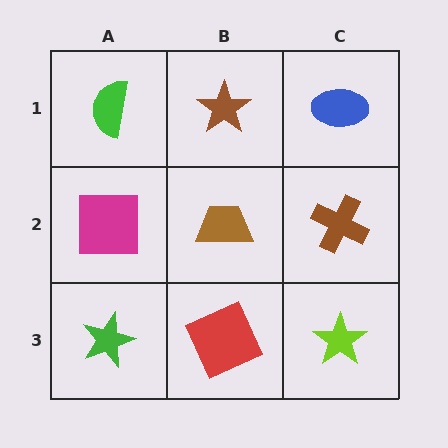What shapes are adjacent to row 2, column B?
A brown star (row 1, column B), a red square (row 3, column B), a magenta square (row 2, column A), a brown cross (row 2, column C).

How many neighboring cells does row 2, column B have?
4.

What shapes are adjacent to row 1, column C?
A brown cross (row 2, column C), a brown star (row 1, column B).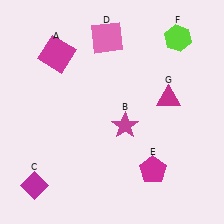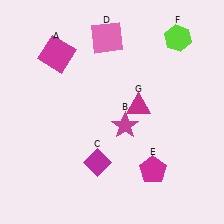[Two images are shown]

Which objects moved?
The objects that moved are: the magenta diamond (C), the magenta triangle (G).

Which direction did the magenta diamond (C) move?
The magenta diamond (C) moved right.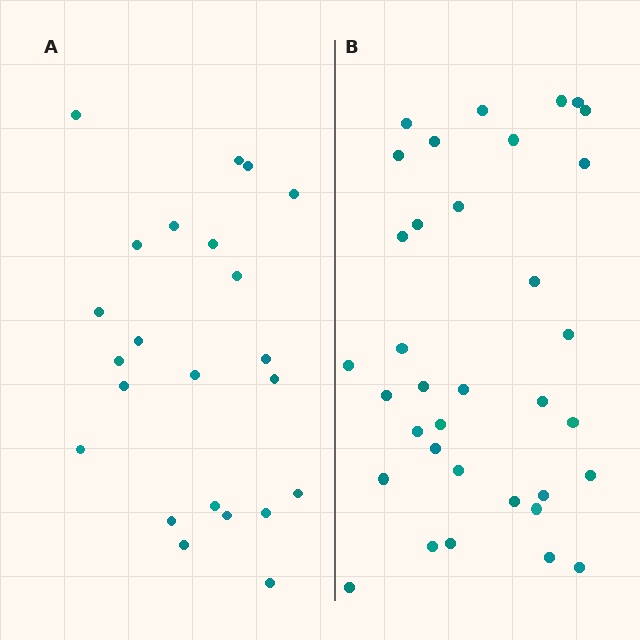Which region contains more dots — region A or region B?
Region B (the right region) has more dots.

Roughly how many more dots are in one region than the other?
Region B has roughly 12 or so more dots than region A.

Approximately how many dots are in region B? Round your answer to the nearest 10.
About 40 dots. (The exact count is 35, which rounds to 40.)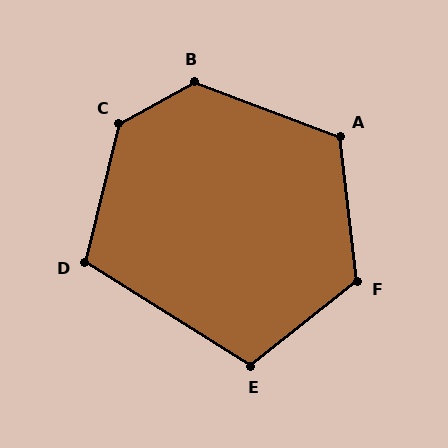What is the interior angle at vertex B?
Approximately 130 degrees (obtuse).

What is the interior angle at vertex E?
Approximately 109 degrees (obtuse).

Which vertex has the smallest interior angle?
D, at approximately 108 degrees.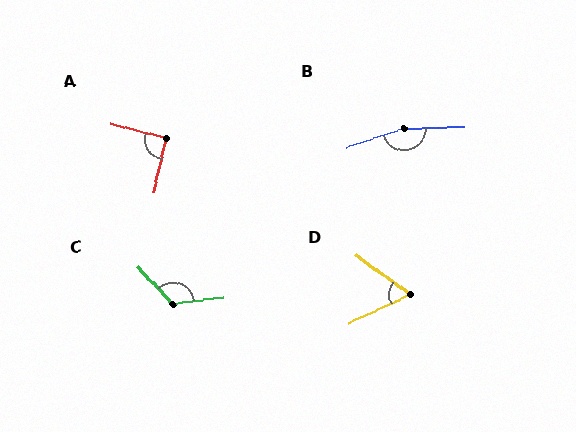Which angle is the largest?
B, at approximately 163 degrees.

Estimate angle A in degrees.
Approximately 92 degrees.